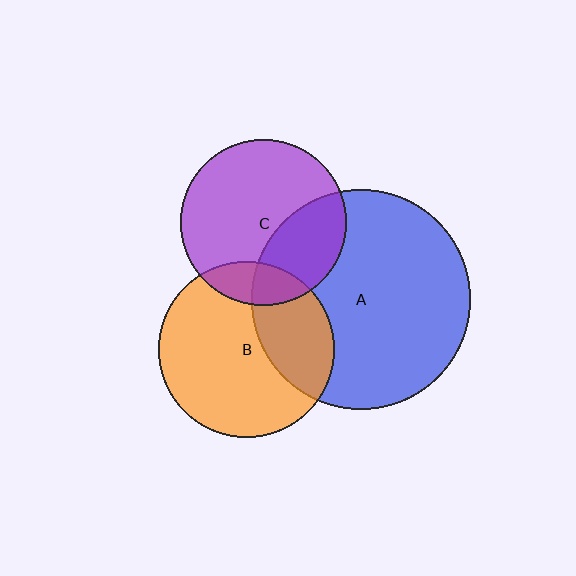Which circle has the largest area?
Circle A (blue).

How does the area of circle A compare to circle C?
Approximately 1.8 times.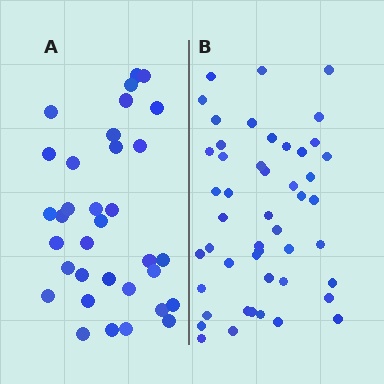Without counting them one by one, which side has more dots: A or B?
Region B (the right region) has more dots.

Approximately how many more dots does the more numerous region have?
Region B has approximately 15 more dots than region A.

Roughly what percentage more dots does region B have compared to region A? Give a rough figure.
About 40% more.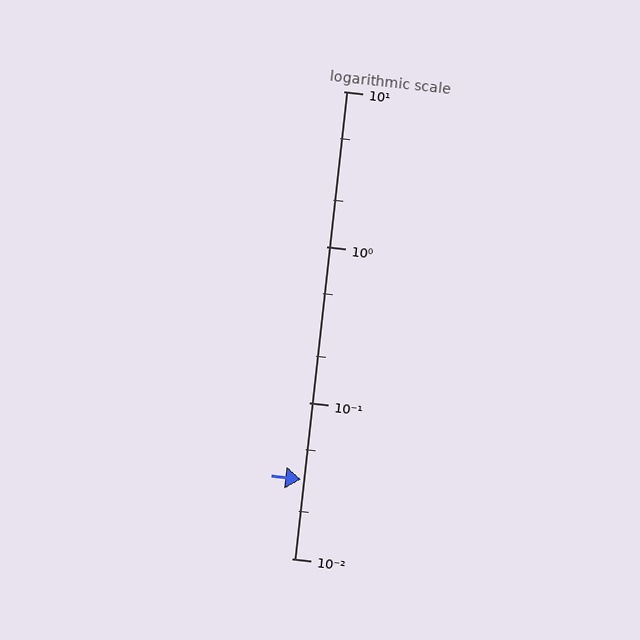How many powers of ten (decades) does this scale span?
The scale spans 3 decades, from 0.01 to 10.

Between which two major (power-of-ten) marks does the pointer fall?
The pointer is between 0.01 and 0.1.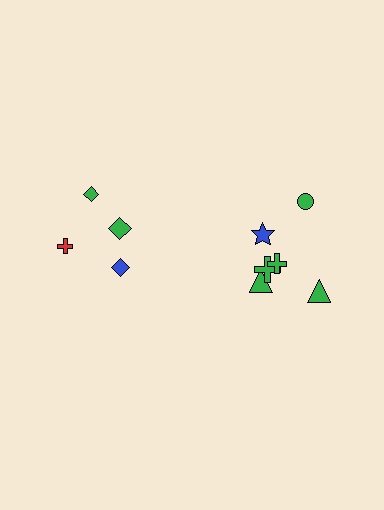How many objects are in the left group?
There are 4 objects.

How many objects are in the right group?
There are 6 objects.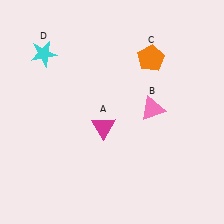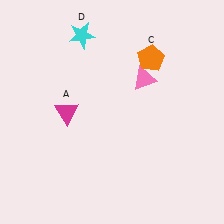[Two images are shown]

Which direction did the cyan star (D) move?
The cyan star (D) moved right.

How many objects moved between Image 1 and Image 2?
3 objects moved between the two images.